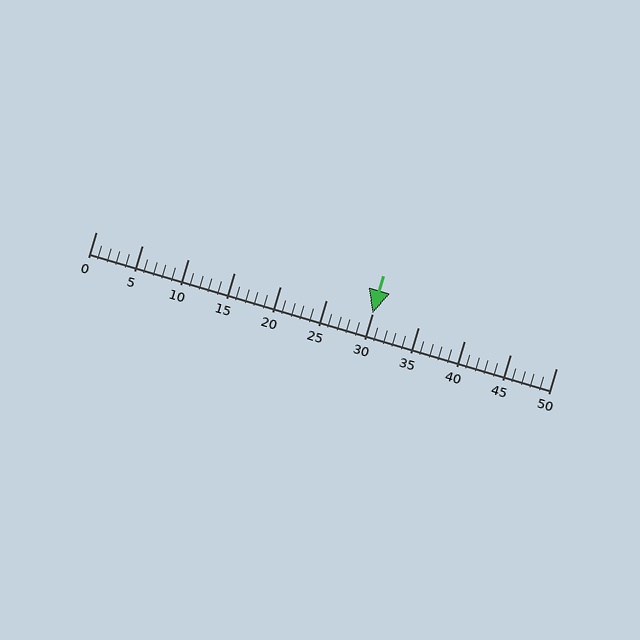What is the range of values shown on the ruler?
The ruler shows values from 0 to 50.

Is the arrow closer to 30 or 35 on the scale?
The arrow is closer to 30.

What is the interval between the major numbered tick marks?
The major tick marks are spaced 5 units apart.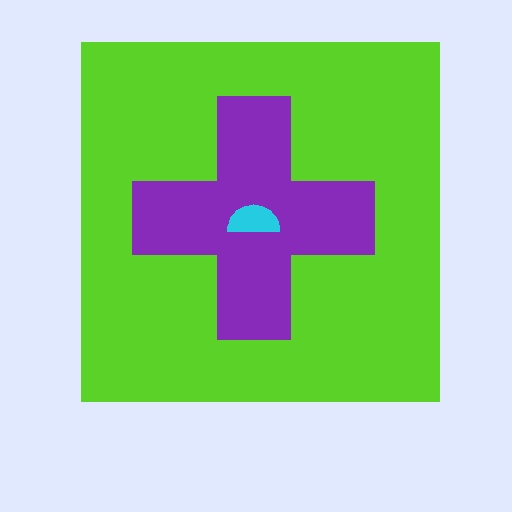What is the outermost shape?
The lime square.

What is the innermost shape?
The cyan semicircle.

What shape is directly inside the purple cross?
The cyan semicircle.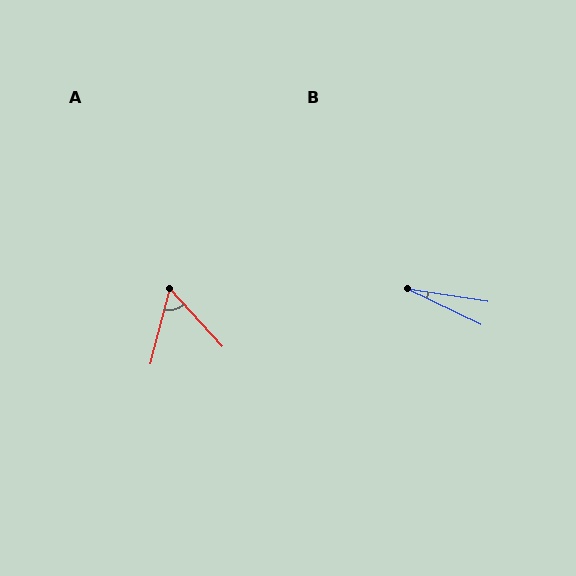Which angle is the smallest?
B, at approximately 17 degrees.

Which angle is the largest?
A, at approximately 57 degrees.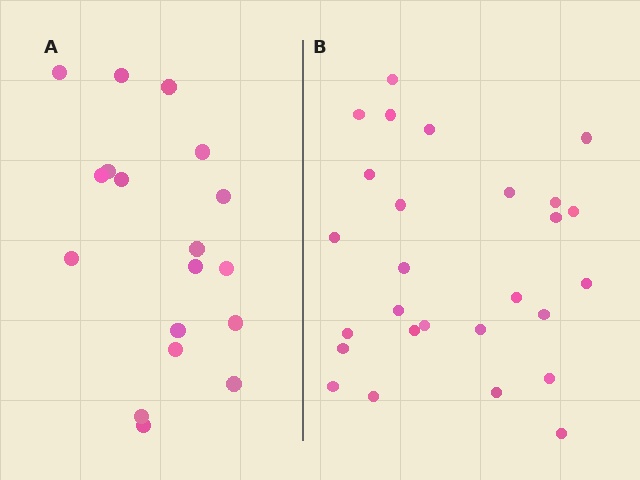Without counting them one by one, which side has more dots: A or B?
Region B (the right region) has more dots.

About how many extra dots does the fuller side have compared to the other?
Region B has roughly 8 or so more dots than region A.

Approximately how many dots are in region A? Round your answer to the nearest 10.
About 20 dots. (The exact count is 18, which rounds to 20.)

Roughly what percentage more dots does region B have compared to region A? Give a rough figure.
About 50% more.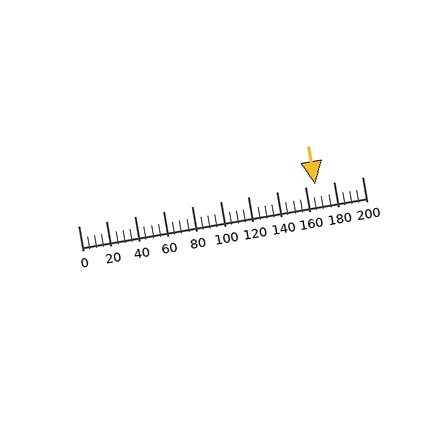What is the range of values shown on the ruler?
The ruler shows values from 0 to 200.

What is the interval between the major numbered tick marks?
The major tick marks are spaced 20 units apart.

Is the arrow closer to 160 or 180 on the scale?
The arrow is closer to 160.